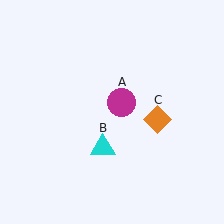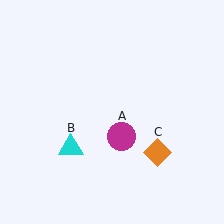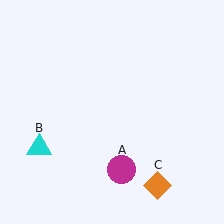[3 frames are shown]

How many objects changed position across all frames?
3 objects changed position: magenta circle (object A), cyan triangle (object B), orange diamond (object C).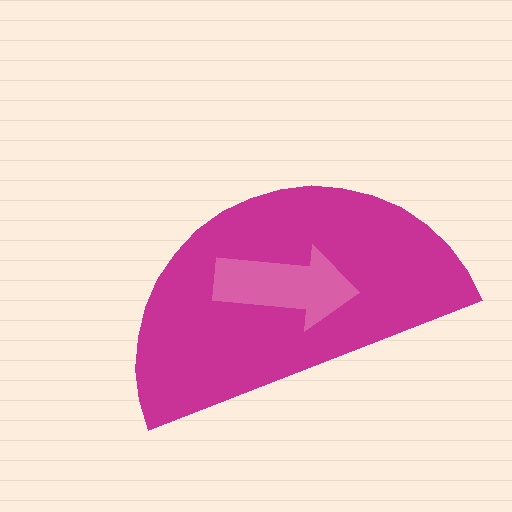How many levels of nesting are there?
2.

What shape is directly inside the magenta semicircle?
The pink arrow.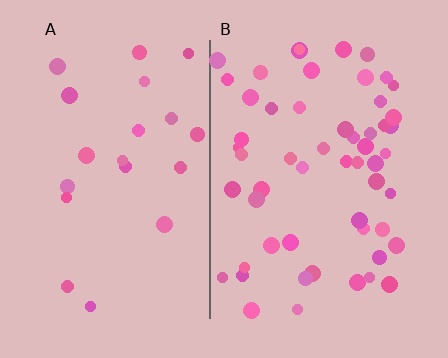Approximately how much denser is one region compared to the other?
Approximately 2.7× — region B over region A.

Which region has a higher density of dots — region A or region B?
B (the right).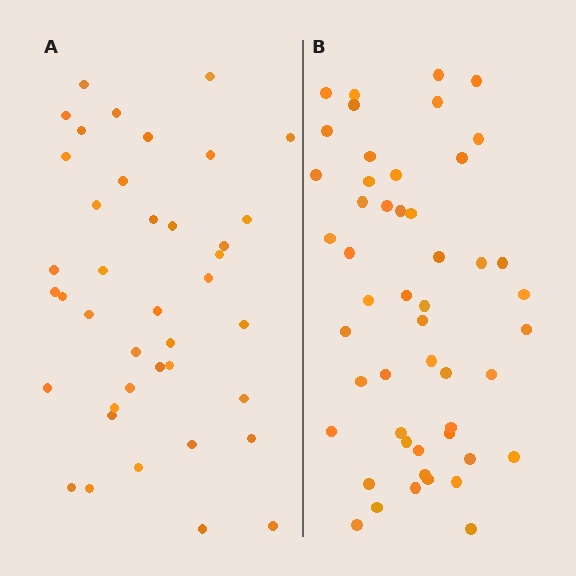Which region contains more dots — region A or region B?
Region B (the right region) has more dots.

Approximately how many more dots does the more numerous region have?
Region B has roughly 10 or so more dots than region A.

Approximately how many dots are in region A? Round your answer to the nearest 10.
About 40 dots.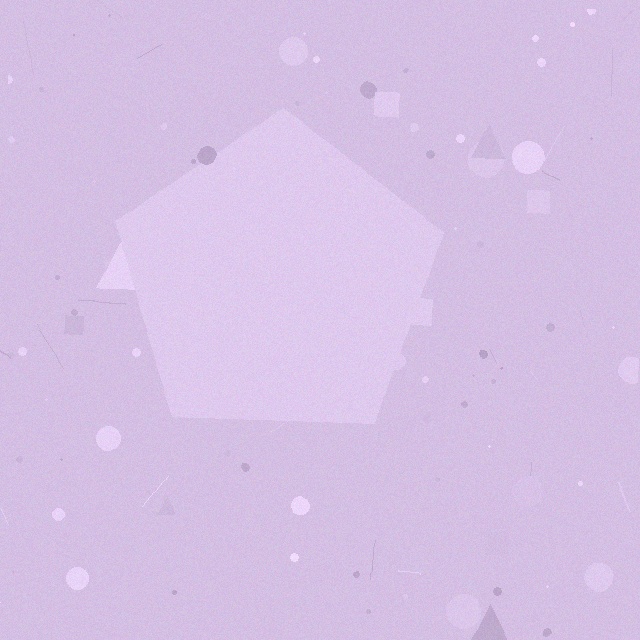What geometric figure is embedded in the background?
A pentagon is embedded in the background.